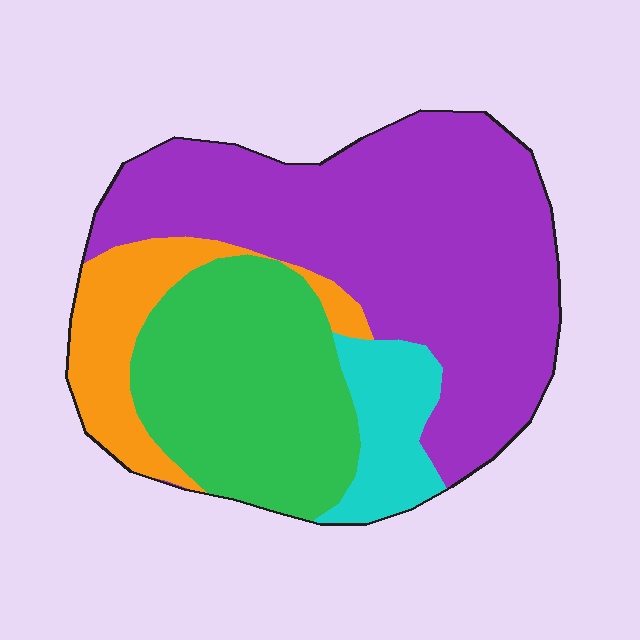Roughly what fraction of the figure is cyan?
Cyan covers roughly 10% of the figure.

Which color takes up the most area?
Purple, at roughly 50%.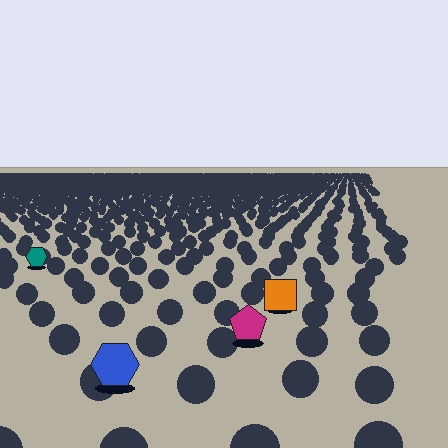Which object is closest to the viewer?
The blue hexagon is closest. The texture marks near it are larger and more spread out.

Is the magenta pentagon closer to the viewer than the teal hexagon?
Yes. The magenta pentagon is closer — you can tell from the texture gradient: the ground texture is coarser near it.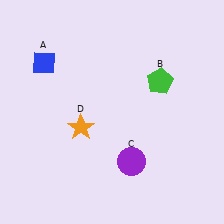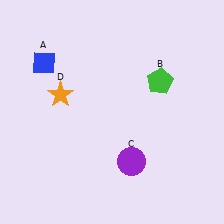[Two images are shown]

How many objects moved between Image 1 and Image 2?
1 object moved between the two images.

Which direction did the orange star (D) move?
The orange star (D) moved up.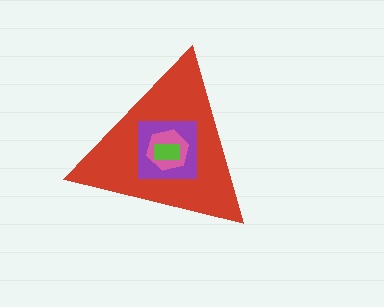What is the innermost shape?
The lime rectangle.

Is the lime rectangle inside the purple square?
Yes.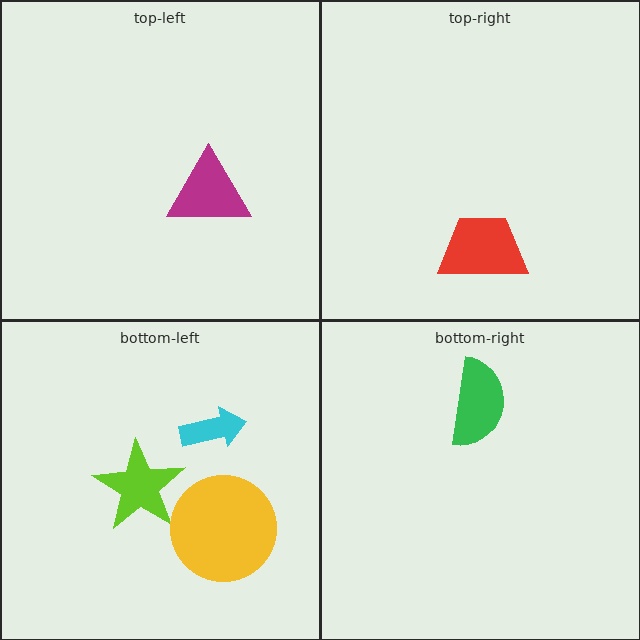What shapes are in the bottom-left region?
The cyan arrow, the lime star, the yellow circle.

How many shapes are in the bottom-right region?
1.